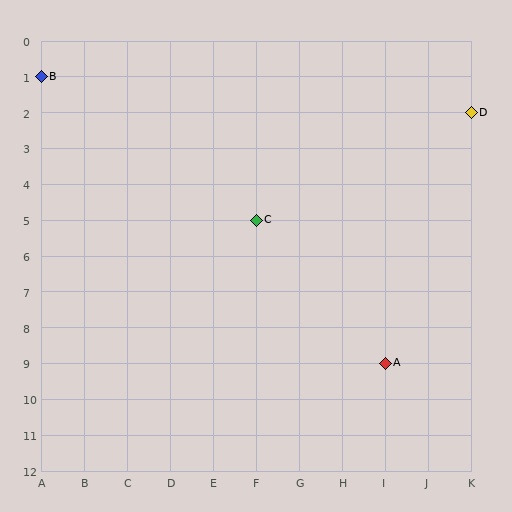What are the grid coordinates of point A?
Point A is at grid coordinates (I, 9).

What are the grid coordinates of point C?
Point C is at grid coordinates (F, 5).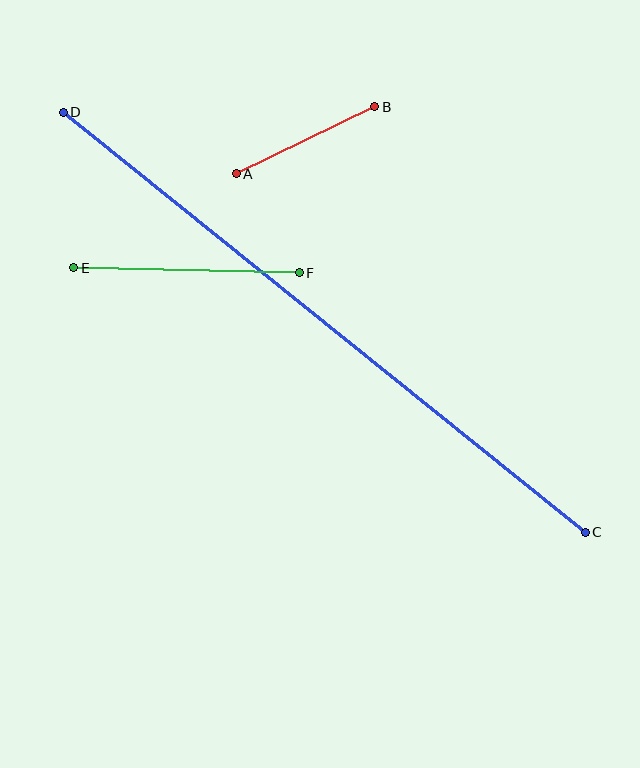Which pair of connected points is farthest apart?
Points C and D are farthest apart.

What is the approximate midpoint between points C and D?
The midpoint is at approximately (324, 322) pixels.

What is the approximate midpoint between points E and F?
The midpoint is at approximately (187, 270) pixels.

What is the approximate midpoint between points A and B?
The midpoint is at approximately (306, 140) pixels.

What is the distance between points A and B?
The distance is approximately 154 pixels.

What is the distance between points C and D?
The distance is approximately 670 pixels.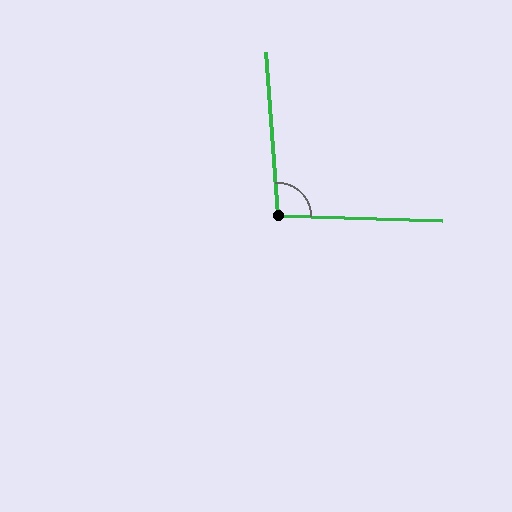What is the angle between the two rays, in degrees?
Approximately 96 degrees.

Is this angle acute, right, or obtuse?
It is obtuse.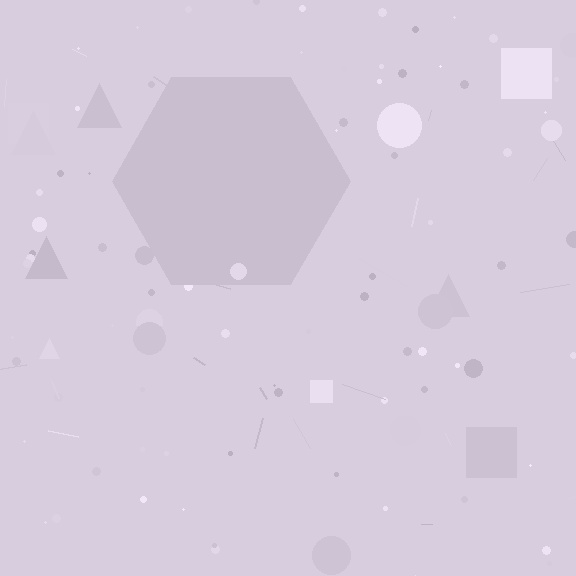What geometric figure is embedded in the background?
A hexagon is embedded in the background.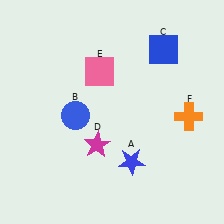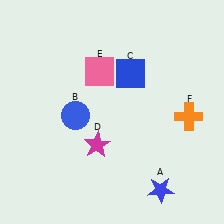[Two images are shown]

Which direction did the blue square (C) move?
The blue square (C) moved left.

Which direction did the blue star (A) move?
The blue star (A) moved right.